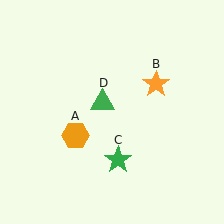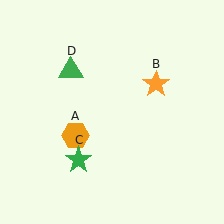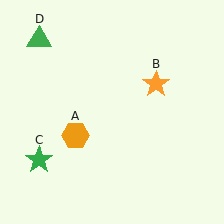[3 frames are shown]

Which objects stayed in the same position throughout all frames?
Orange hexagon (object A) and orange star (object B) remained stationary.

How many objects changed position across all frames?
2 objects changed position: green star (object C), green triangle (object D).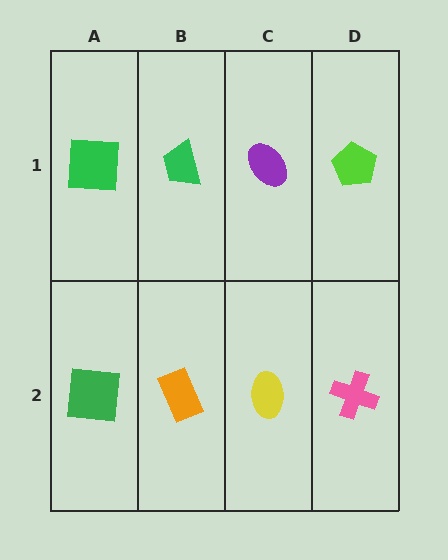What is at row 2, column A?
A green square.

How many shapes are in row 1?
4 shapes.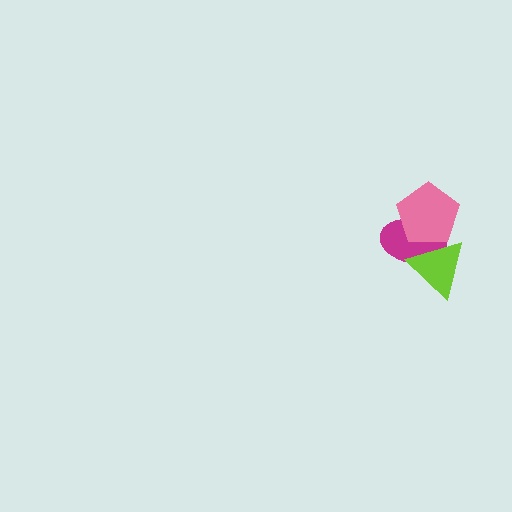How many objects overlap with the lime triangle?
2 objects overlap with the lime triangle.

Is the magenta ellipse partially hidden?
Yes, it is partially covered by another shape.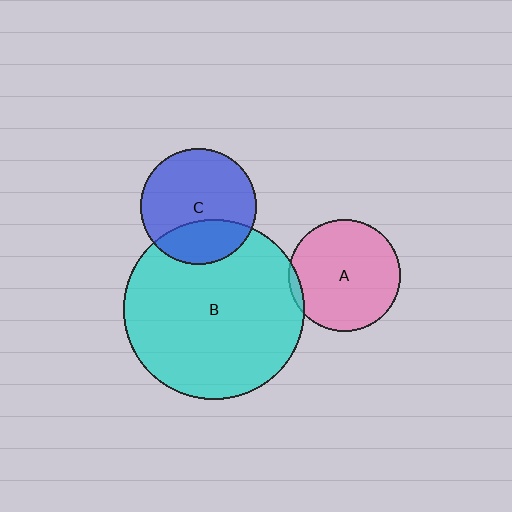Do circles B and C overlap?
Yes.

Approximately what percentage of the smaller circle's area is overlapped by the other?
Approximately 30%.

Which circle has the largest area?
Circle B (cyan).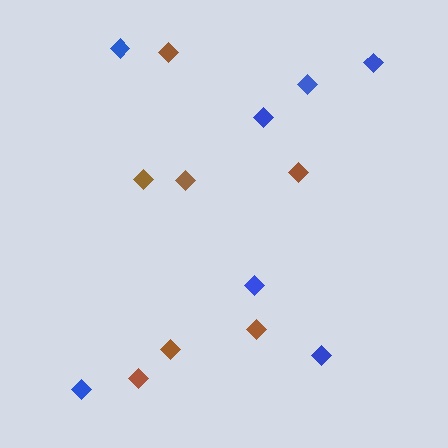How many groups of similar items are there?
There are 2 groups: one group of brown diamonds (7) and one group of blue diamonds (7).